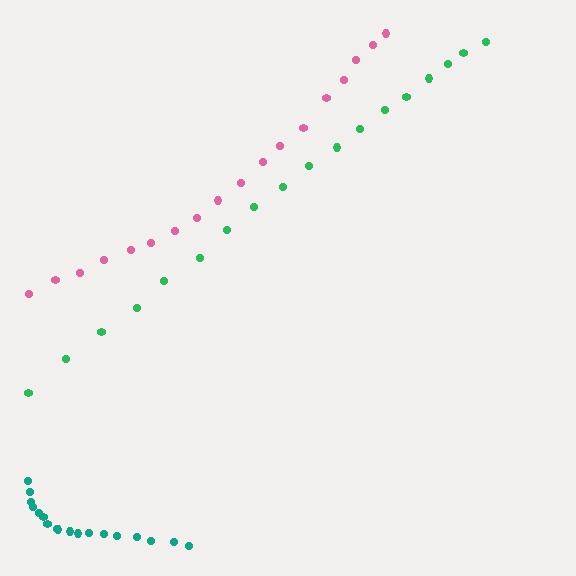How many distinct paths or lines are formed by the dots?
There are 3 distinct paths.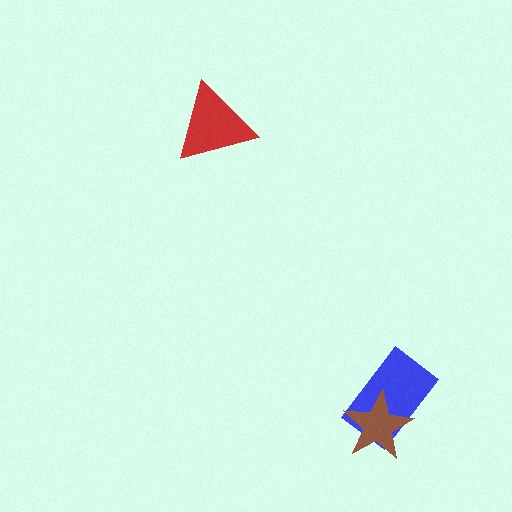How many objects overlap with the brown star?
1 object overlaps with the brown star.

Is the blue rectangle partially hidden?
Yes, it is partially covered by another shape.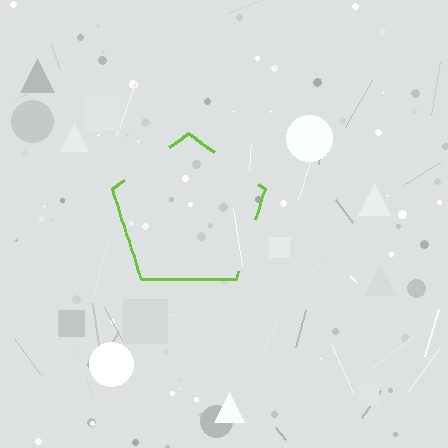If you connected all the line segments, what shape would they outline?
They would outline a pentagon.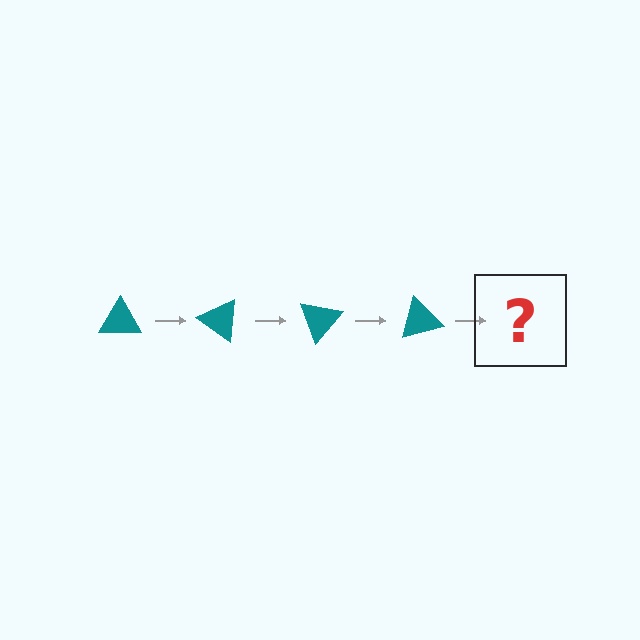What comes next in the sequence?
The next element should be a teal triangle rotated 140 degrees.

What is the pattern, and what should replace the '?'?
The pattern is that the triangle rotates 35 degrees each step. The '?' should be a teal triangle rotated 140 degrees.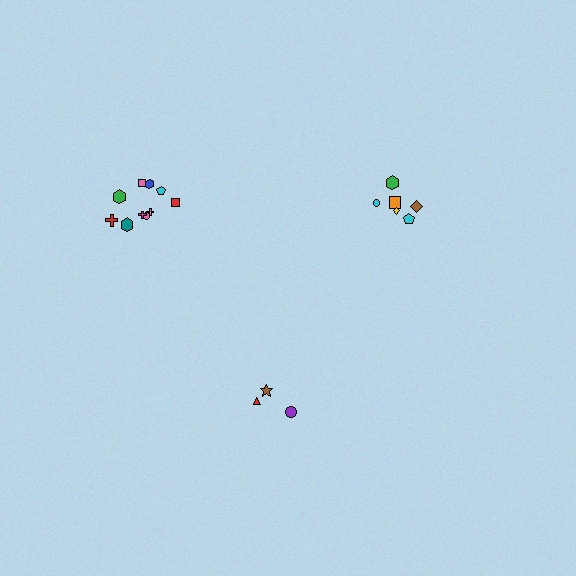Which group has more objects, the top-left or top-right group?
The top-left group.